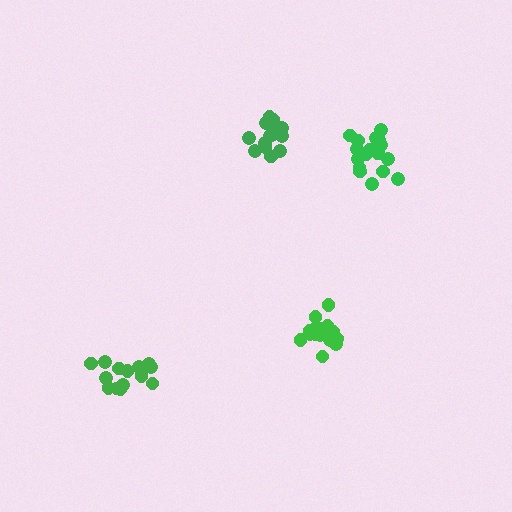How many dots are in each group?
Group 1: 15 dots, Group 2: 14 dots, Group 3: 16 dots, Group 4: 19 dots (64 total).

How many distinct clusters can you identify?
There are 4 distinct clusters.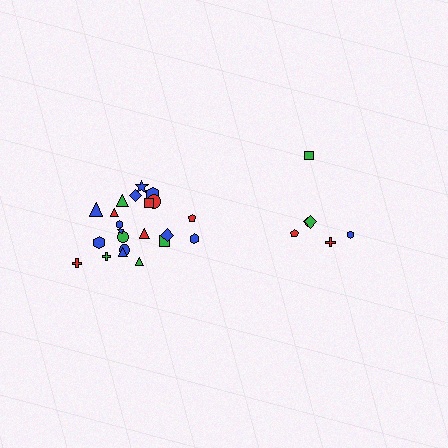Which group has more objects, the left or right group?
The left group.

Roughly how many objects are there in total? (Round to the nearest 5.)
Roughly 30 objects in total.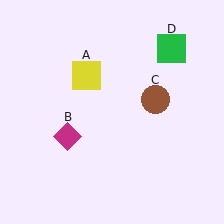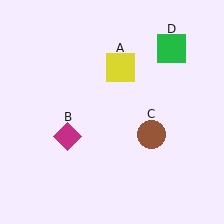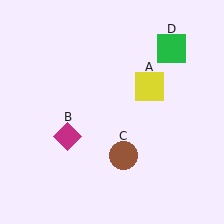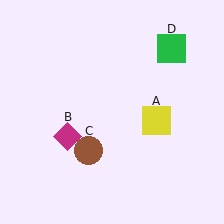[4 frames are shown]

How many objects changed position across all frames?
2 objects changed position: yellow square (object A), brown circle (object C).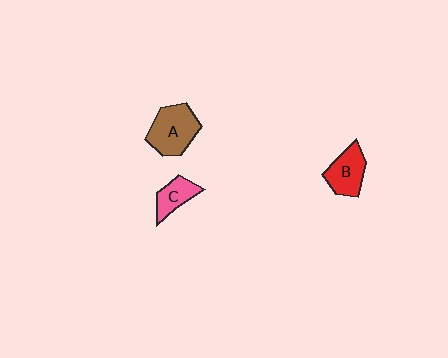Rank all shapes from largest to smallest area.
From largest to smallest: A (brown), B (red), C (pink).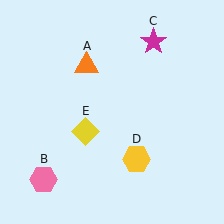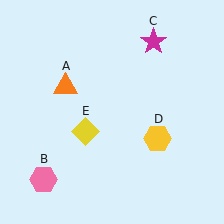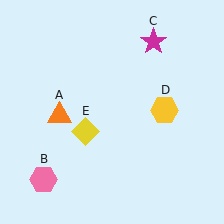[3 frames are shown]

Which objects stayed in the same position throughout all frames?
Pink hexagon (object B) and magenta star (object C) and yellow diamond (object E) remained stationary.